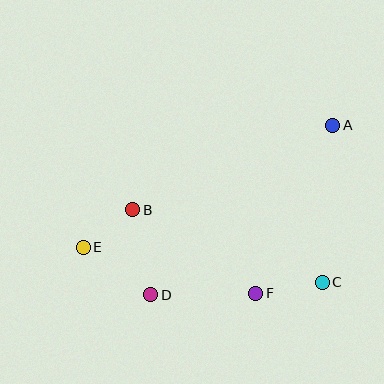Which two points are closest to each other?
Points B and E are closest to each other.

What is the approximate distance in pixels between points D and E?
The distance between D and E is approximately 83 pixels.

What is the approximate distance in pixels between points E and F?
The distance between E and F is approximately 178 pixels.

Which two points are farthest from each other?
Points A and E are farthest from each other.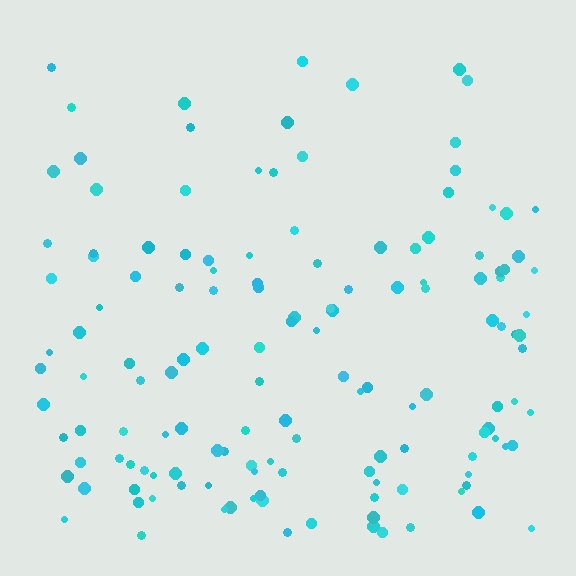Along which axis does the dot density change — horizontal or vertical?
Vertical.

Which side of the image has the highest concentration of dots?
The bottom.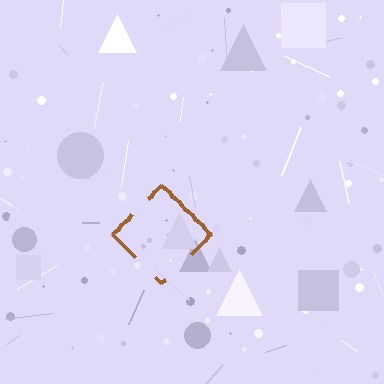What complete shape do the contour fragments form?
The contour fragments form a diamond.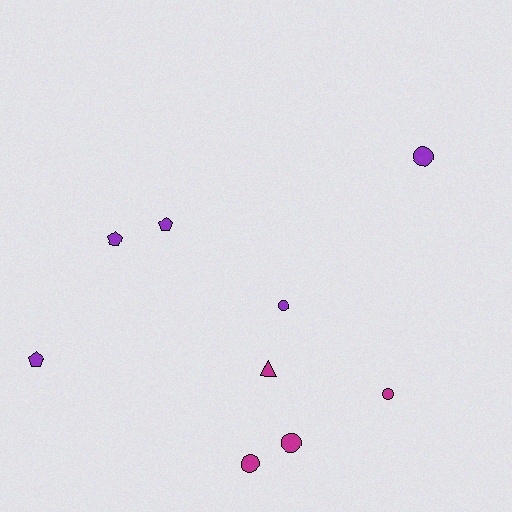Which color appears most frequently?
Purple, with 5 objects.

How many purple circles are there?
There are 2 purple circles.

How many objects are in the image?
There are 9 objects.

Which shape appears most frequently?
Circle, with 5 objects.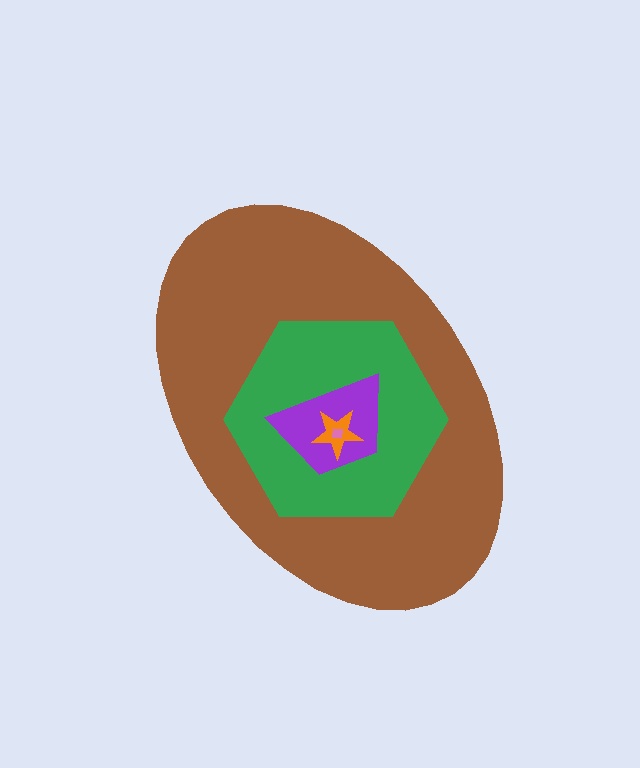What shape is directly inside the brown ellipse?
The green hexagon.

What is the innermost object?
The pink square.